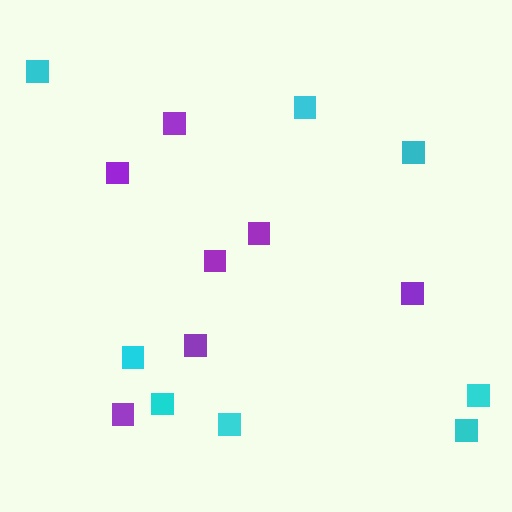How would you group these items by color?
There are 2 groups: one group of cyan squares (8) and one group of purple squares (7).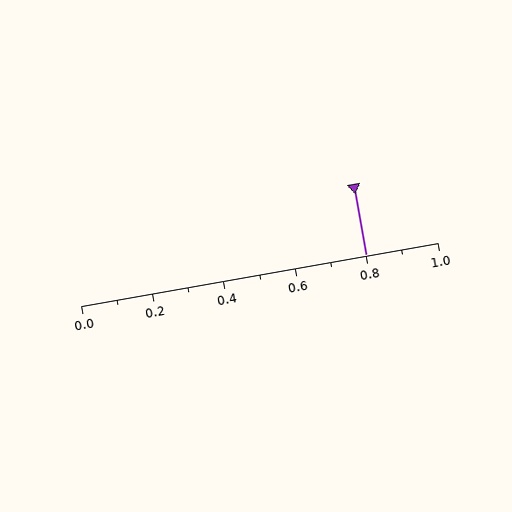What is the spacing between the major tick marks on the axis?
The major ticks are spaced 0.2 apart.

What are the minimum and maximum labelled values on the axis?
The axis runs from 0.0 to 1.0.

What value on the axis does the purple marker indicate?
The marker indicates approximately 0.8.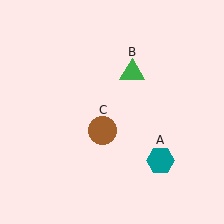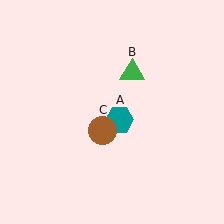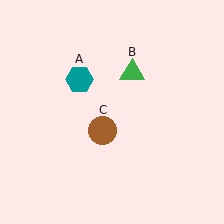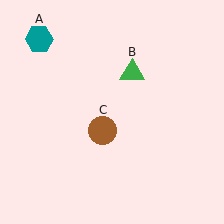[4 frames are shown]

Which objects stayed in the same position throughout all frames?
Green triangle (object B) and brown circle (object C) remained stationary.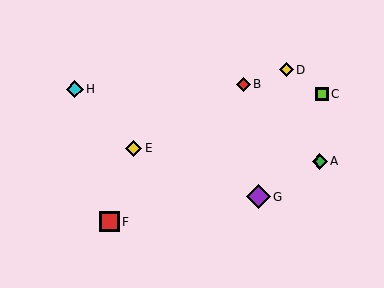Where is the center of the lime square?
The center of the lime square is at (322, 94).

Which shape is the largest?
The purple diamond (labeled G) is the largest.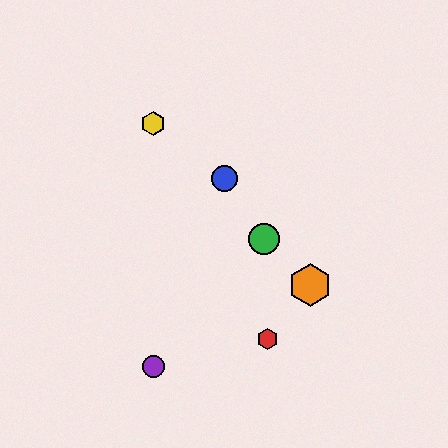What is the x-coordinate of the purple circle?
The purple circle is at x≈153.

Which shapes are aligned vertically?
The yellow hexagon, the purple circle are aligned vertically.